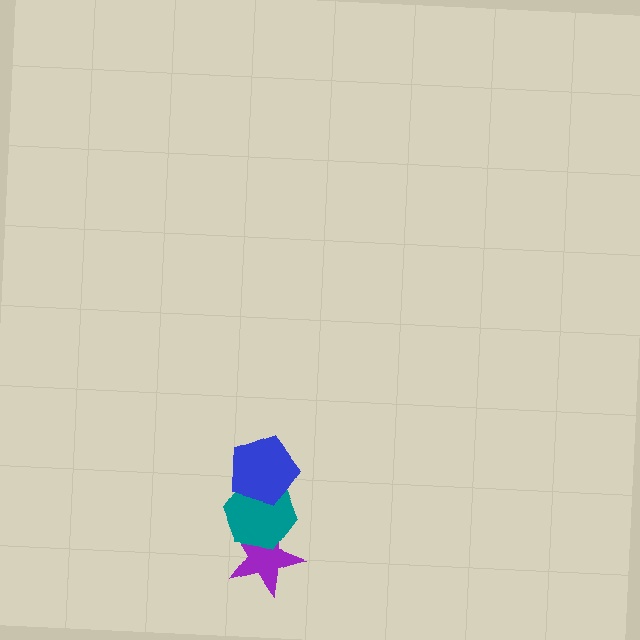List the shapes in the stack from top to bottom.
From top to bottom: the blue pentagon, the teal hexagon, the purple star.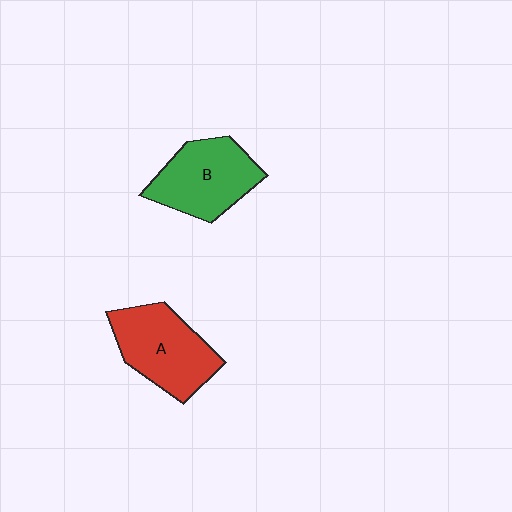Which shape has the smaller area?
Shape B (green).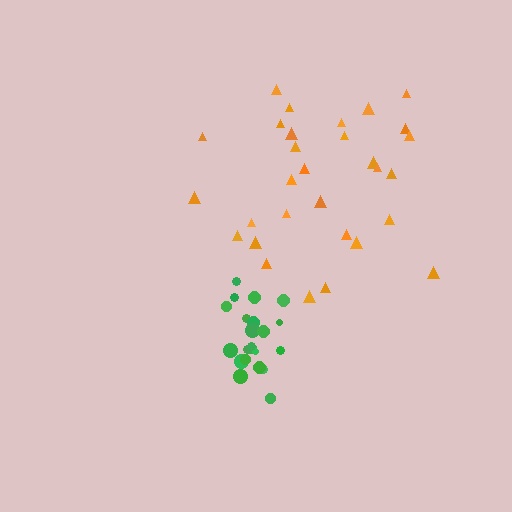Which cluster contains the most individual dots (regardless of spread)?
Orange (30).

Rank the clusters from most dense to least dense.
green, orange.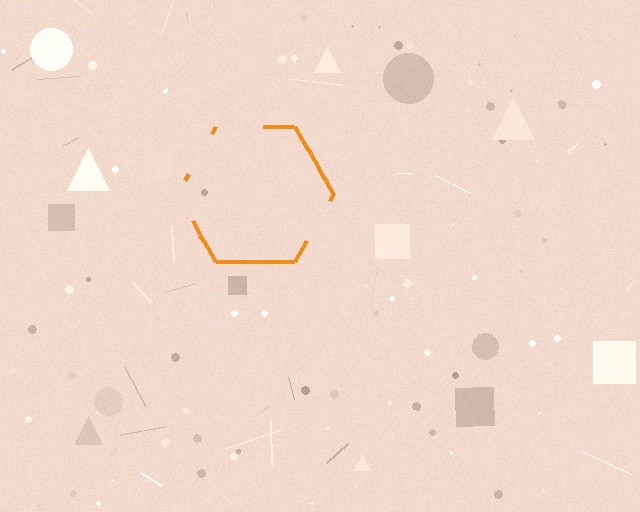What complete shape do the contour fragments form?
The contour fragments form a hexagon.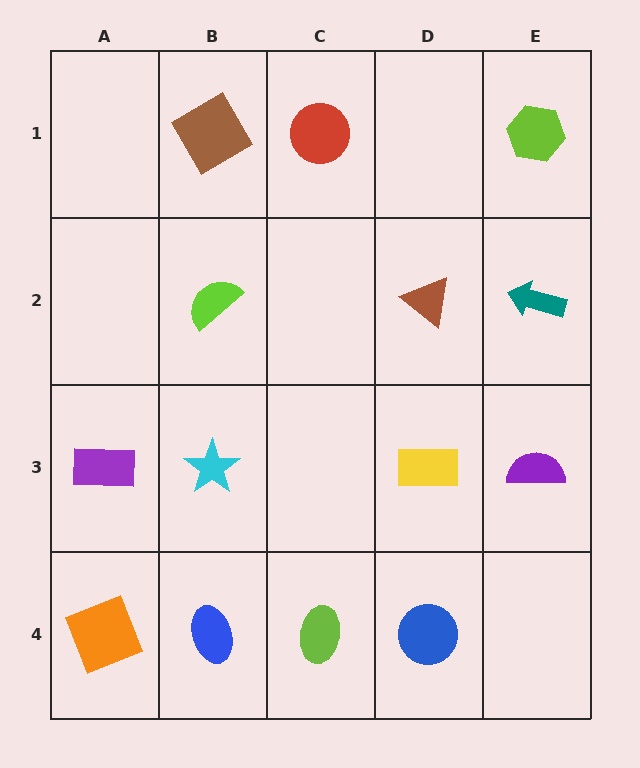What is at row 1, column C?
A red circle.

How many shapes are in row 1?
3 shapes.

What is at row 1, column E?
A lime hexagon.